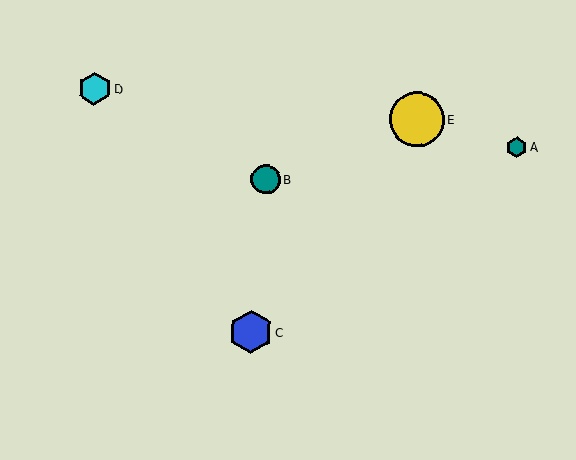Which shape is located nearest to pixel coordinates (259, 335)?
The blue hexagon (labeled C) at (251, 332) is nearest to that location.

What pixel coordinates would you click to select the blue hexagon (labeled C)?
Click at (251, 332) to select the blue hexagon C.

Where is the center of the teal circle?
The center of the teal circle is at (266, 180).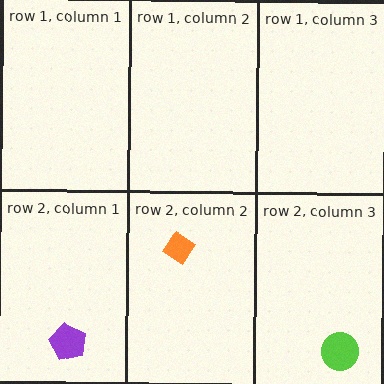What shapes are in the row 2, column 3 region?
The lime circle.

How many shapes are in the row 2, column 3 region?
1.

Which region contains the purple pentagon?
The row 2, column 1 region.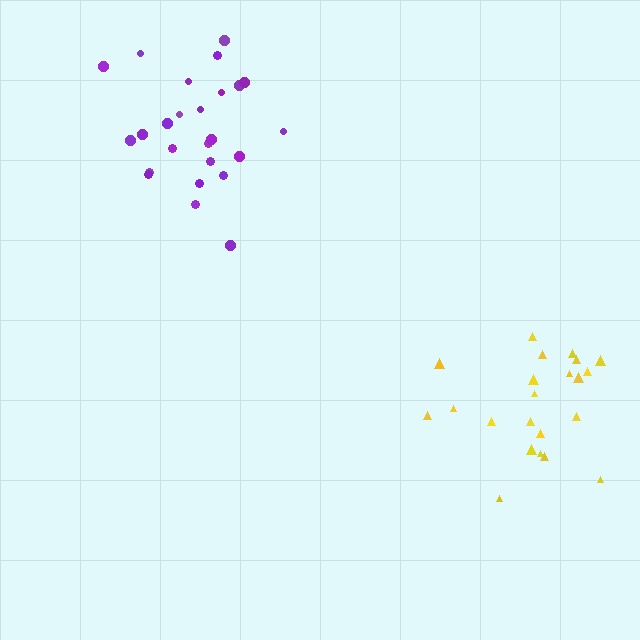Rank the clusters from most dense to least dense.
purple, yellow.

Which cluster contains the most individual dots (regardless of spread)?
Purple (25).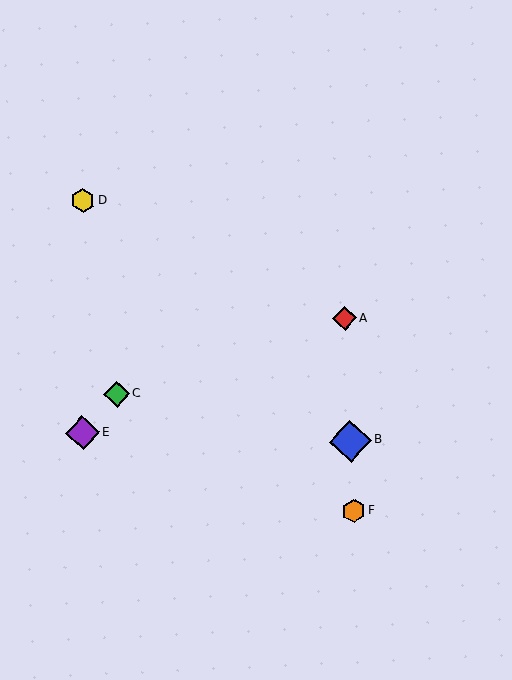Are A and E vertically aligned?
No, A is at x≈345 and E is at x≈82.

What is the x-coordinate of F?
Object F is at x≈354.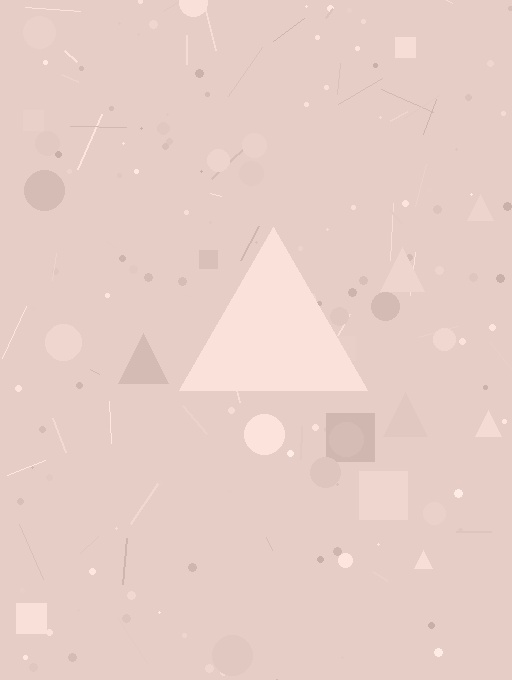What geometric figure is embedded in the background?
A triangle is embedded in the background.